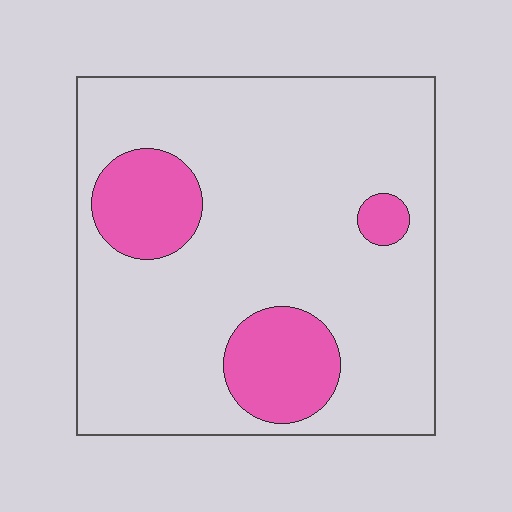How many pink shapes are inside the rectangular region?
3.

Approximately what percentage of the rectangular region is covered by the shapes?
Approximately 20%.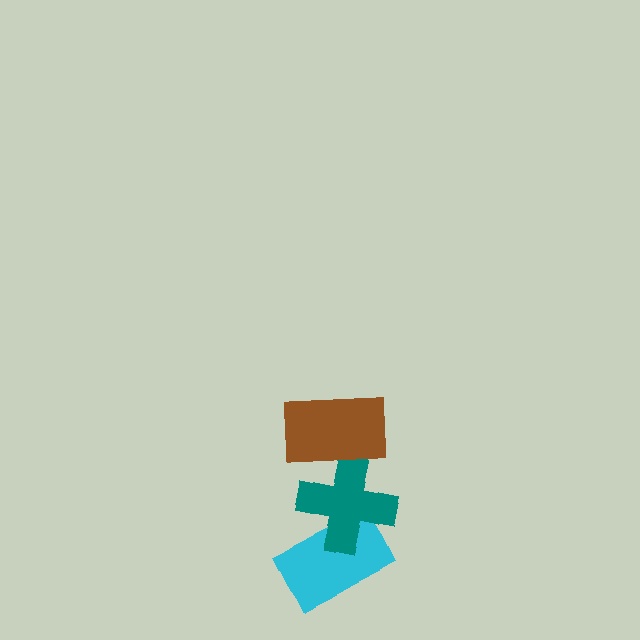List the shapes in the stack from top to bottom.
From top to bottom: the brown rectangle, the teal cross, the cyan rectangle.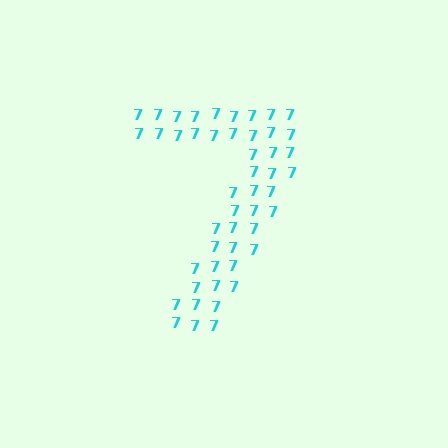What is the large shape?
The large shape is the digit 7.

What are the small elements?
The small elements are digit 7's.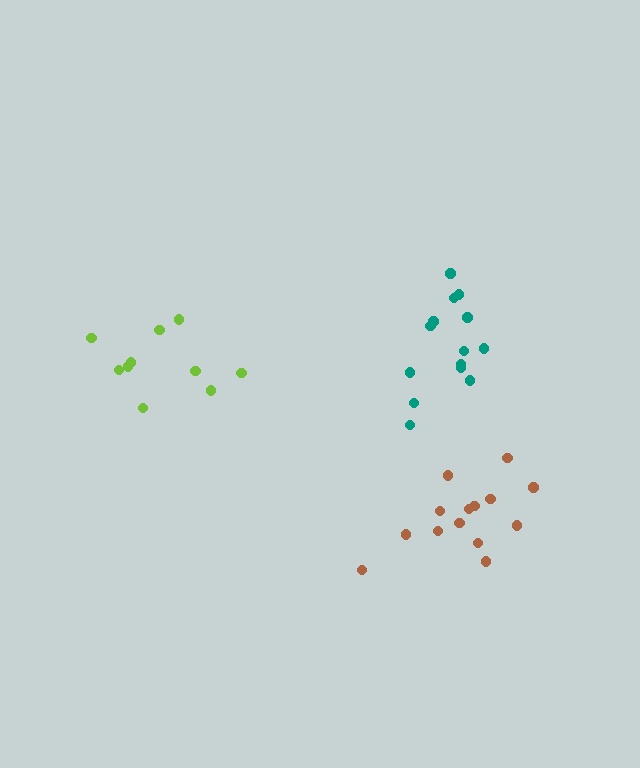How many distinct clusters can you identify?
There are 3 distinct clusters.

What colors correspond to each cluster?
The clusters are colored: lime, teal, brown.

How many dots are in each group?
Group 1: 10 dots, Group 2: 14 dots, Group 3: 14 dots (38 total).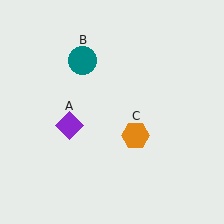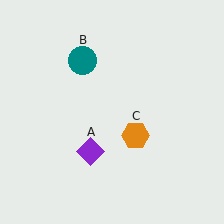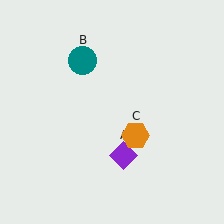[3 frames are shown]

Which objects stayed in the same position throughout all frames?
Teal circle (object B) and orange hexagon (object C) remained stationary.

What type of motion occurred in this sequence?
The purple diamond (object A) rotated counterclockwise around the center of the scene.